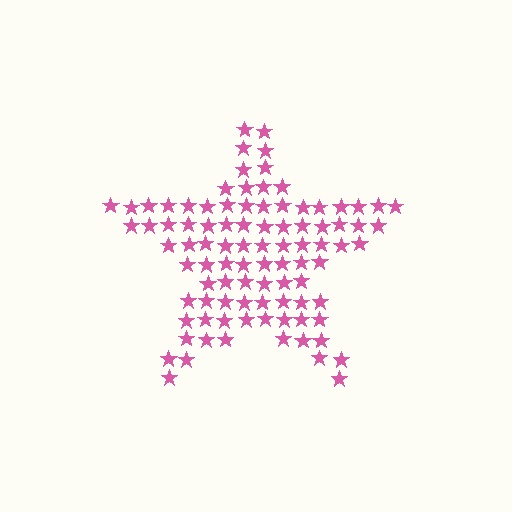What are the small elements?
The small elements are stars.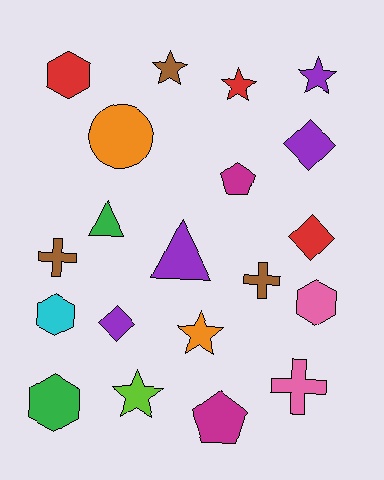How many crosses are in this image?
There are 3 crosses.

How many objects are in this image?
There are 20 objects.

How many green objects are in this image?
There are 2 green objects.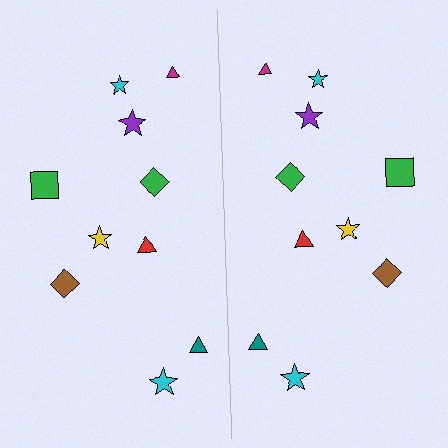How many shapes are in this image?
There are 20 shapes in this image.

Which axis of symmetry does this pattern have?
The pattern has a vertical axis of symmetry running through the center of the image.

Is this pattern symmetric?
Yes, this pattern has bilateral (reflection) symmetry.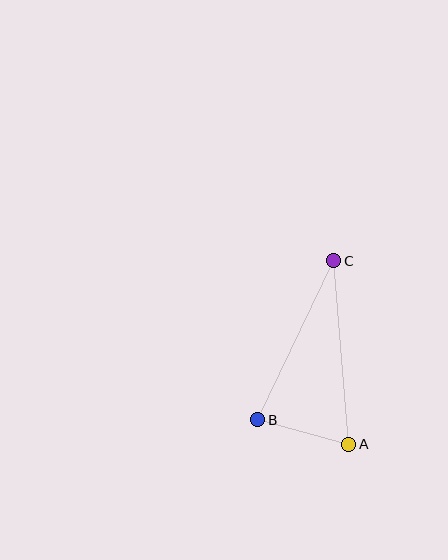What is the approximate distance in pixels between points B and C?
The distance between B and C is approximately 176 pixels.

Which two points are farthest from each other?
Points A and C are farthest from each other.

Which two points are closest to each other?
Points A and B are closest to each other.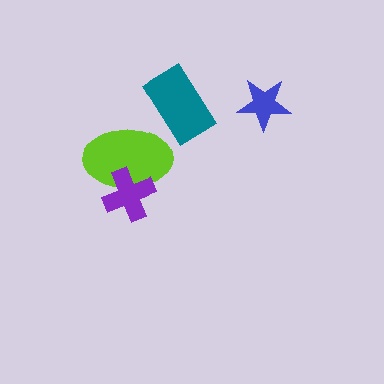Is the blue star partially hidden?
No, no other shape covers it.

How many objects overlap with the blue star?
0 objects overlap with the blue star.